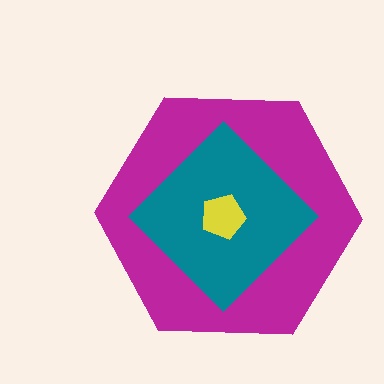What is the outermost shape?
The magenta hexagon.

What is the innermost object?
The yellow pentagon.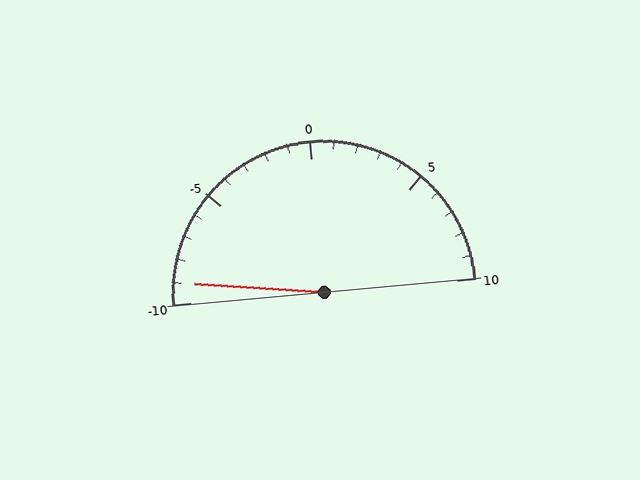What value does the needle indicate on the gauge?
The needle indicates approximately -9.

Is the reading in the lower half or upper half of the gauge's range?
The reading is in the lower half of the range (-10 to 10).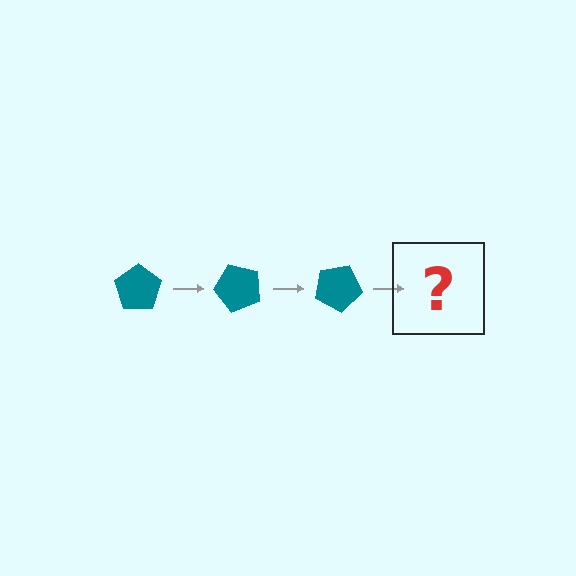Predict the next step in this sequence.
The next step is a teal pentagon rotated 150 degrees.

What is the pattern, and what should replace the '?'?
The pattern is that the pentagon rotates 50 degrees each step. The '?' should be a teal pentagon rotated 150 degrees.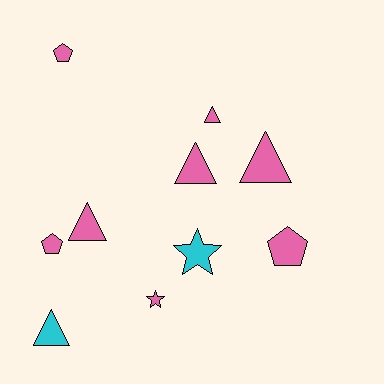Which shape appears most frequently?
Triangle, with 5 objects.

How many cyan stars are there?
There is 1 cyan star.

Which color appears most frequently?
Pink, with 8 objects.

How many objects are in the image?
There are 10 objects.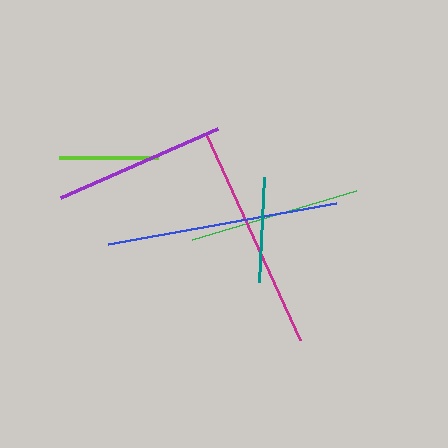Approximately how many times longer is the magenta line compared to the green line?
The magenta line is approximately 1.3 times the length of the green line.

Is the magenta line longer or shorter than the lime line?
The magenta line is longer than the lime line.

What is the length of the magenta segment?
The magenta segment is approximately 227 pixels long.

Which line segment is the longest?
The blue line is the longest at approximately 232 pixels.